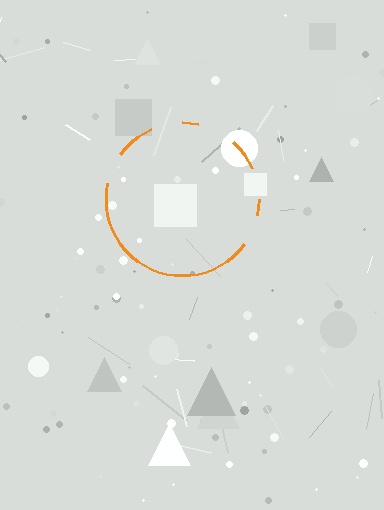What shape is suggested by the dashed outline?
The dashed outline suggests a circle.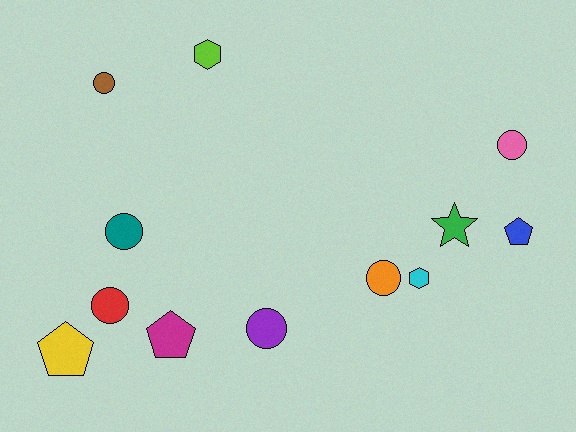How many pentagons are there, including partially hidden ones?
There are 3 pentagons.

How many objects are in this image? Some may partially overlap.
There are 12 objects.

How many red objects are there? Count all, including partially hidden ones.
There is 1 red object.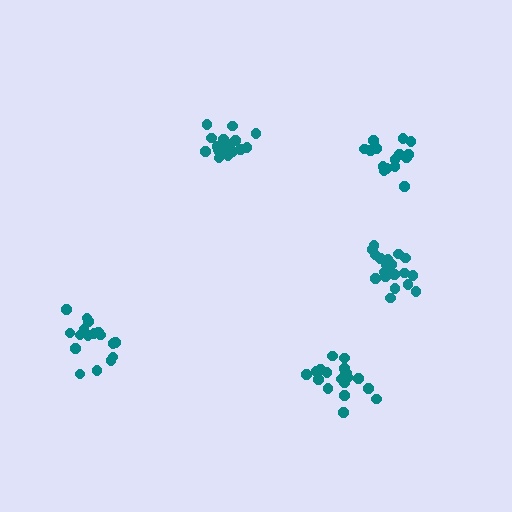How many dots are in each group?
Group 1: 20 dots, Group 2: 19 dots, Group 3: 17 dots, Group 4: 15 dots, Group 5: 17 dots (88 total).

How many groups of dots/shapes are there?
There are 5 groups.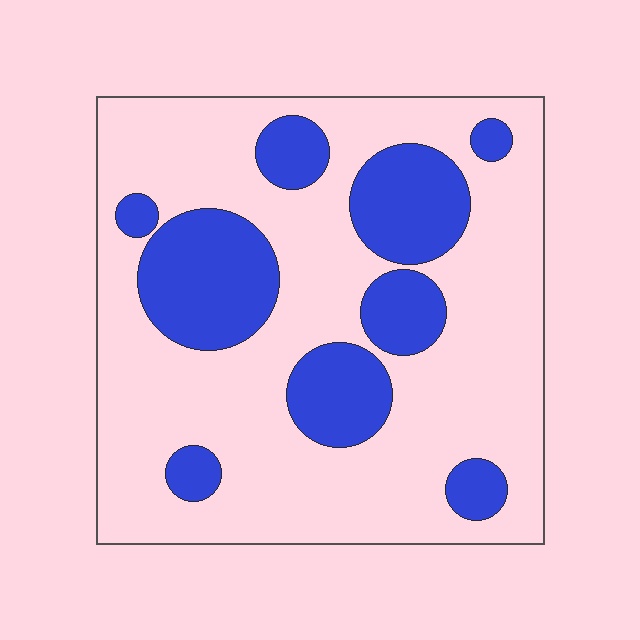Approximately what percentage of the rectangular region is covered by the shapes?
Approximately 30%.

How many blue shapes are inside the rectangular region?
9.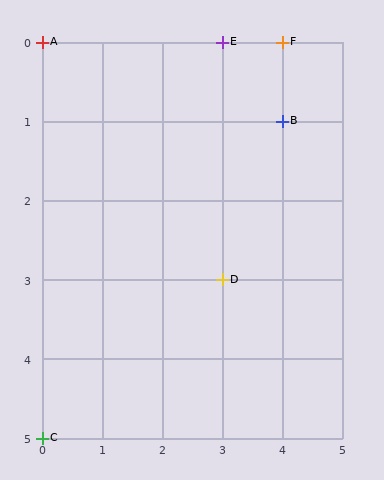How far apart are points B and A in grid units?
Points B and A are 4 columns and 1 row apart (about 4.1 grid units diagonally).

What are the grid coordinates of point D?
Point D is at grid coordinates (3, 3).